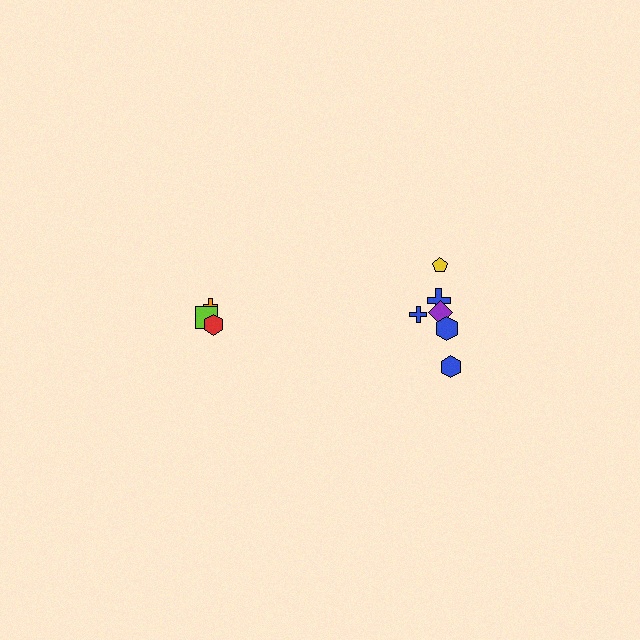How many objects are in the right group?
There are 6 objects.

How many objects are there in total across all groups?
There are 9 objects.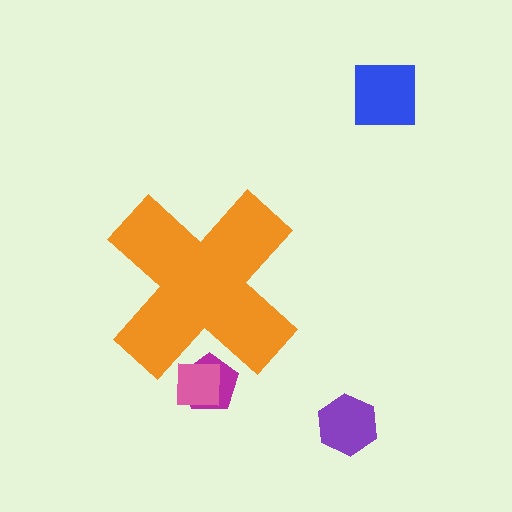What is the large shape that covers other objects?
An orange cross.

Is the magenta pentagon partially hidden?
Yes, the magenta pentagon is partially hidden behind the orange cross.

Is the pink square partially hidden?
Yes, the pink square is partially hidden behind the orange cross.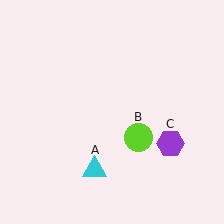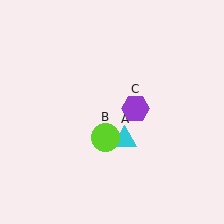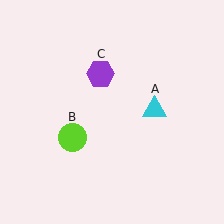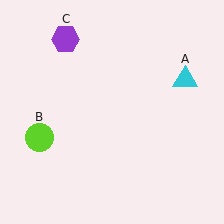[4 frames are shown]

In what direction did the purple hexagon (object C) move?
The purple hexagon (object C) moved up and to the left.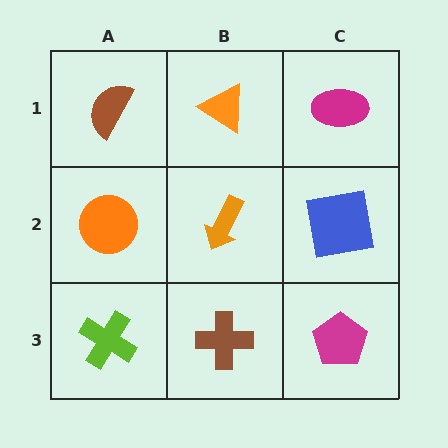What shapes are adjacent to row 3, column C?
A blue square (row 2, column C), a brown cross (row 3, column B).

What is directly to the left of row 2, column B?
An orange circle.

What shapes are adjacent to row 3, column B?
An orange arrow (row 2, column B), a lime cross (row 3, column A), a magenta pentagon (row 3, column C).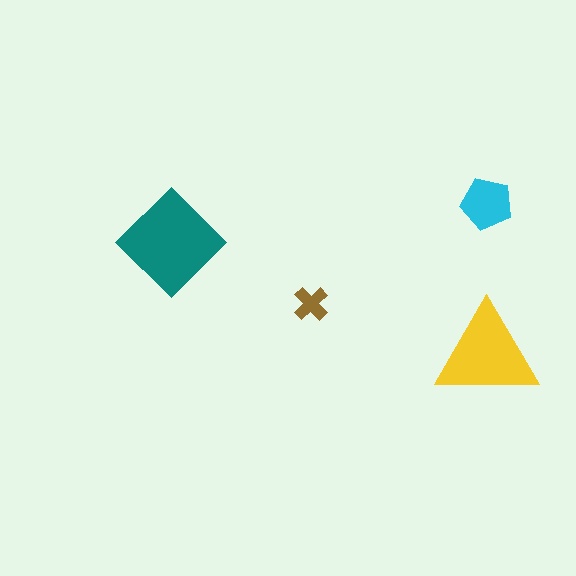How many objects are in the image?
There are 4 objects in the image.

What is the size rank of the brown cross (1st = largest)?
4th.